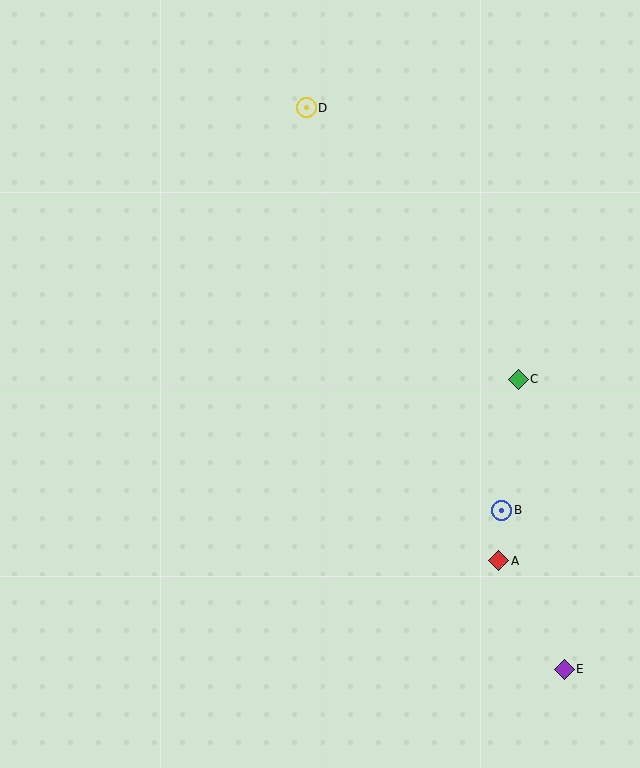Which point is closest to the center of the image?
Point C at (518, 379) is closest to the center.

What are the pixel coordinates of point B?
Point B is at (502, 510).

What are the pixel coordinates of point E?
Point E is at (564, 669).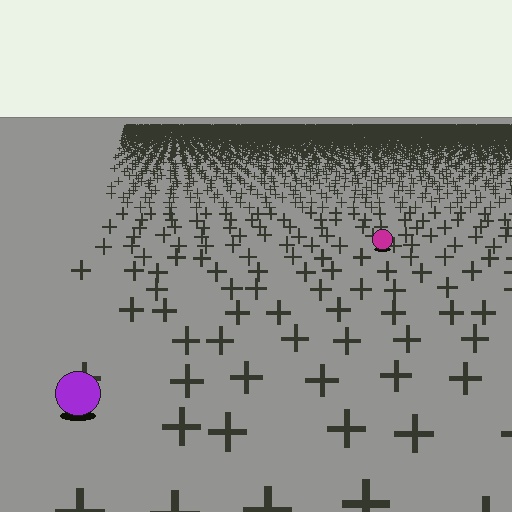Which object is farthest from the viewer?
The magenta circle is farthest from the viewer. It appears smaller and the ground texture around it is denser.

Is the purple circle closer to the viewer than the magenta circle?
Yes. The purple circle is closer — you can tell from the texture gradient: the ground texture is coarser near it.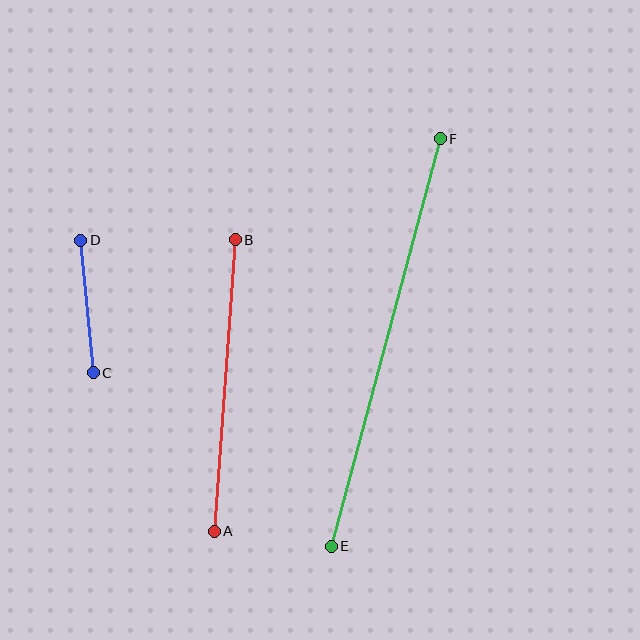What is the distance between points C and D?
The distance is approximately 133 pixels.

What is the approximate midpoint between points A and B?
The midpoint is at approximately (225, 386) pixels.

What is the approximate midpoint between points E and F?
The midpoint is at approximately (386, 343) pixels.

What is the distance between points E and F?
The distance is approximately 422 pixels.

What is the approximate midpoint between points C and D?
The midpoint is at approximately (87, 306) pixels.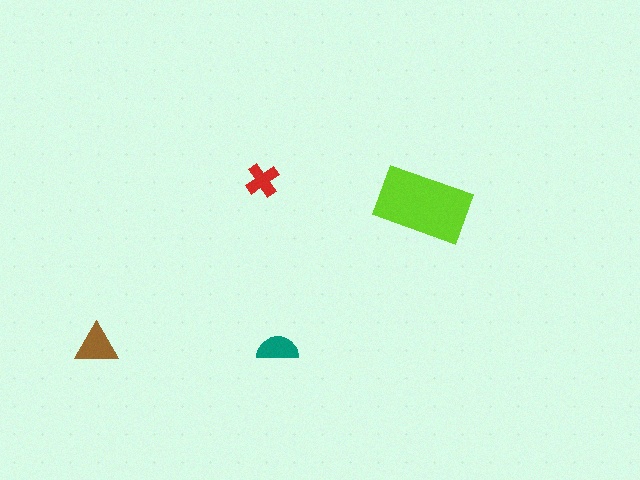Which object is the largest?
The lime rectangle.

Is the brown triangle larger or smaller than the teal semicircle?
Larger.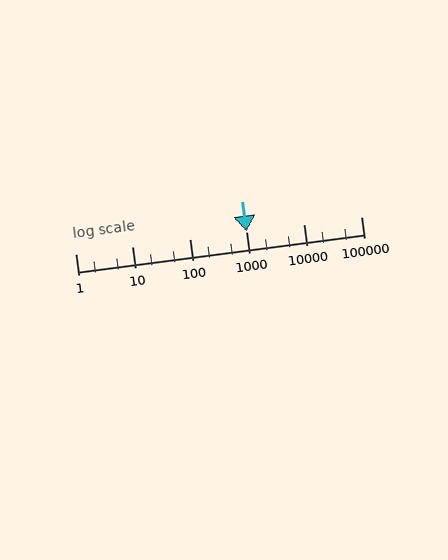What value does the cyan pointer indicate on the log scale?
The pointer indicates approximately 1000.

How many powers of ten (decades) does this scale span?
The scale spans 5 decades, from 1 to 100000.